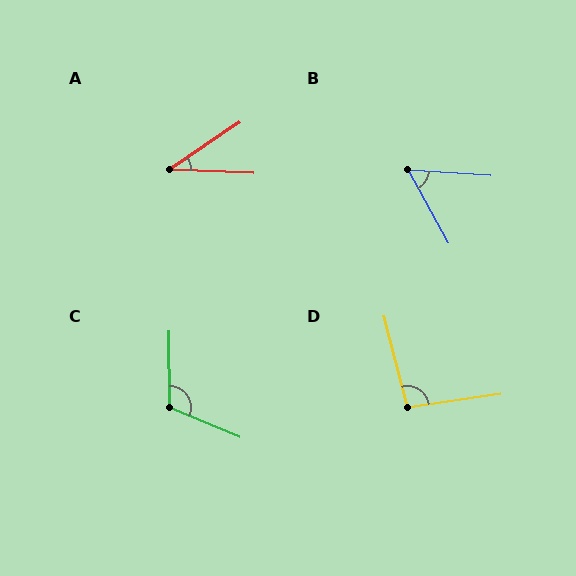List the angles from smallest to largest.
A (37°), B (58°), D (97°), C (113°).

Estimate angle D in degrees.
Approximately 97 degrees.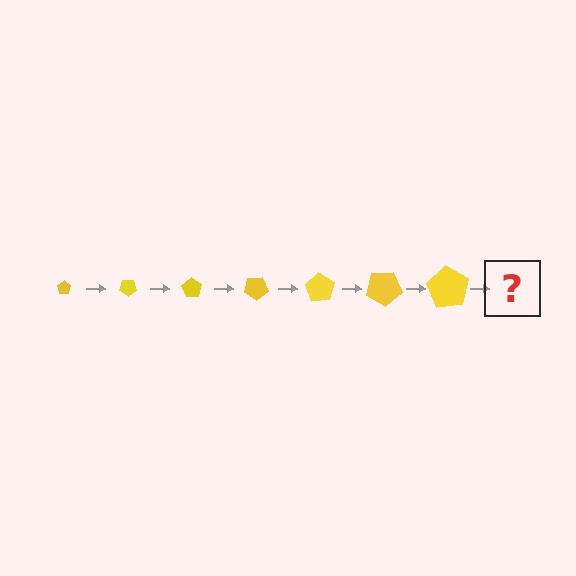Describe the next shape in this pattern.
It should be a pentagon, larger than the previous one and rotated 245 degrees from the start.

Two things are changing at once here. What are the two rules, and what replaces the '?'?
The two rules are that the pentagon grows larger each step and it rotates 35 degrees each step. The '?' should be a pentagon, larger than the previous one and rotated 245 degrees from the start.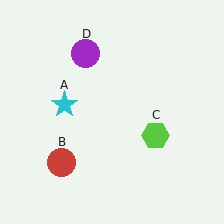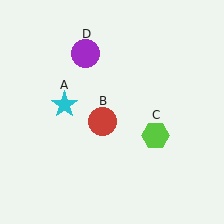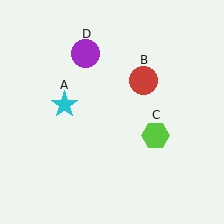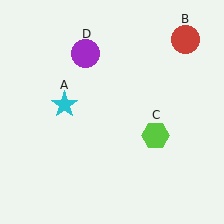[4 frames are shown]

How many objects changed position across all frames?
1 object changed position: red circle (object B).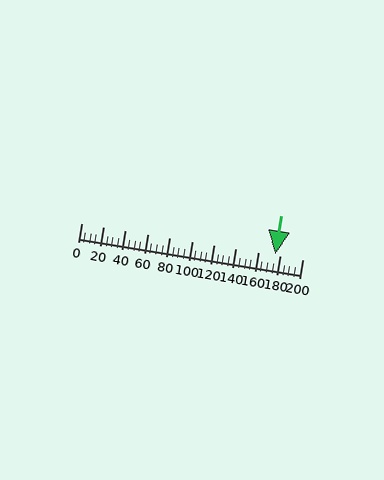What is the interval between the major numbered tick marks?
The major tick marks are spaced 20 units apart.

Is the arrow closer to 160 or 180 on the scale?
The arrow is closer to 180.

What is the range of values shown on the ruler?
The ruler shows values from 0 to 200.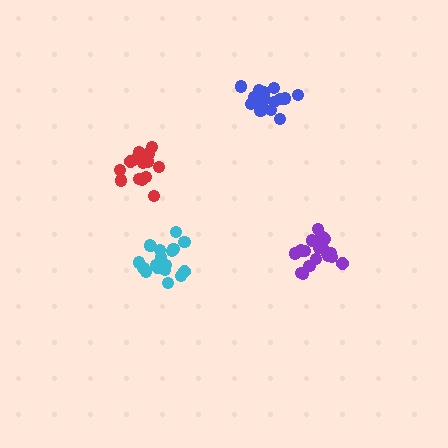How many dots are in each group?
Group 1: 20 dots, Group 2: 18 dots, Group 3: 15 dots, Group 4: 20 dots (73 total).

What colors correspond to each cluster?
The clusters are colored: purple, cyan, red, blue.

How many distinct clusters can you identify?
There are 4 distinct clusters.